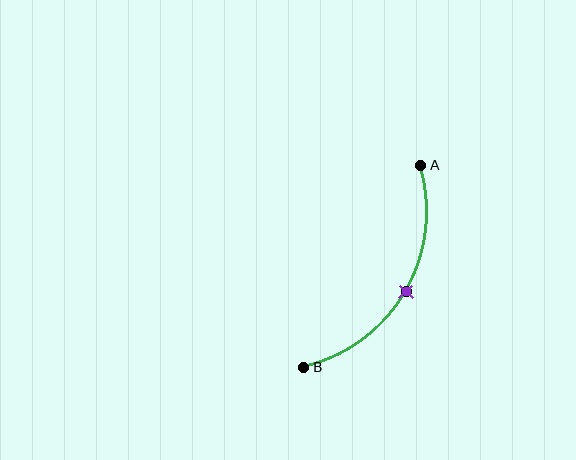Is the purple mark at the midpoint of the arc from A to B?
Yes. The purple mark lies on the arc at equal arc-length from both A and B — it is the arc midpoint.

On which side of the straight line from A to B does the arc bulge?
The arc bulges to the right of the straight line connecting A and B.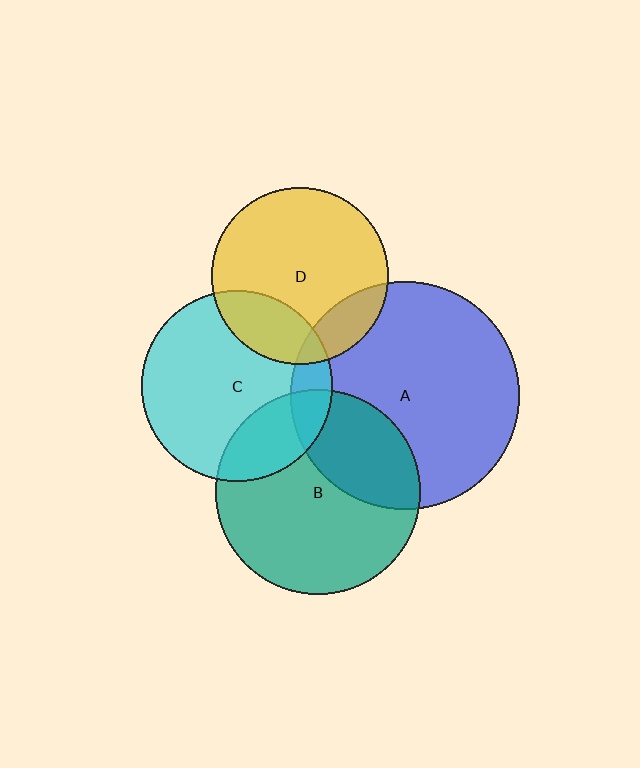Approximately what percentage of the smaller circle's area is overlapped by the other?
Approximately 30%.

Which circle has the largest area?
Circle A (blue).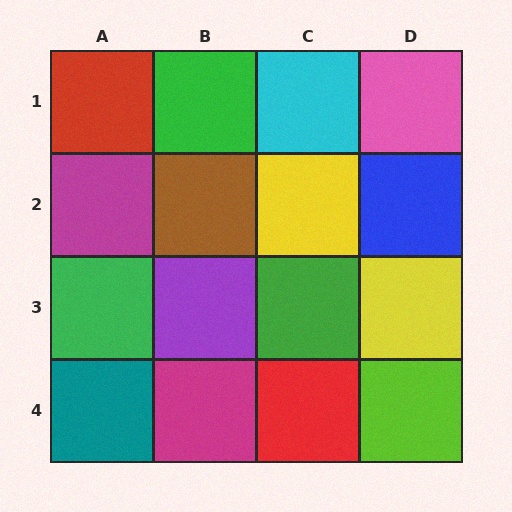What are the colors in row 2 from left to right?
Magenta, brown, yellow, blue.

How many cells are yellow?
2 cells are yellow.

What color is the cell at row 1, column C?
Cyan.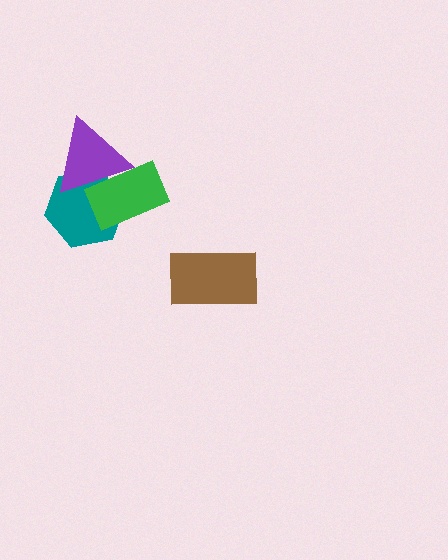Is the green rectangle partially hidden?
Yes, it is partially covered by another shape.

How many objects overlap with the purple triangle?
2 objects overlap with the purple triangle.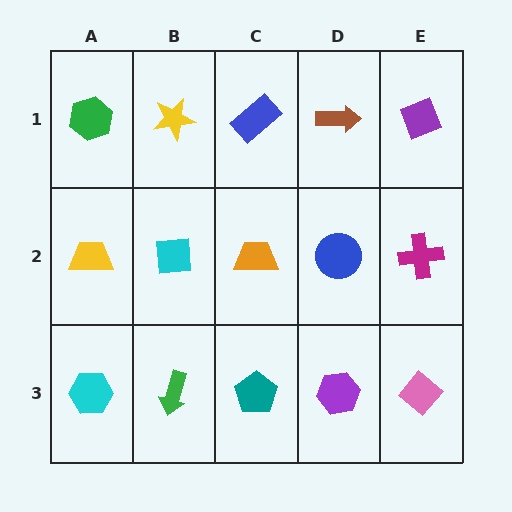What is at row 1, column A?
A green hexagon.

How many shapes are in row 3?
5 shapes.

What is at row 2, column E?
A magenta cross.